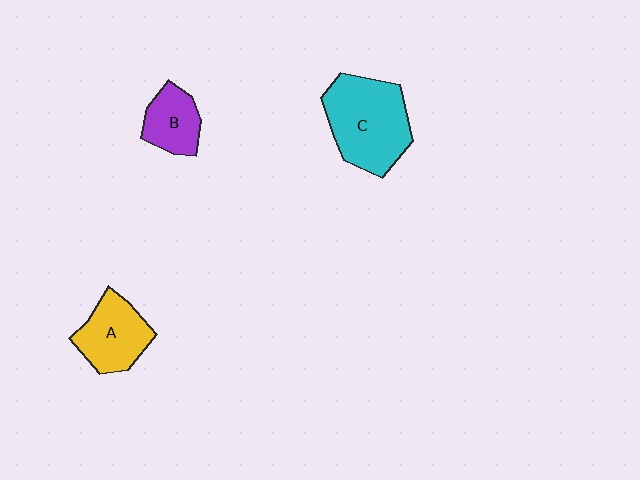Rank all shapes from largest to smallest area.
From largest to smallest: C (cyan), A (yellow), B (purple).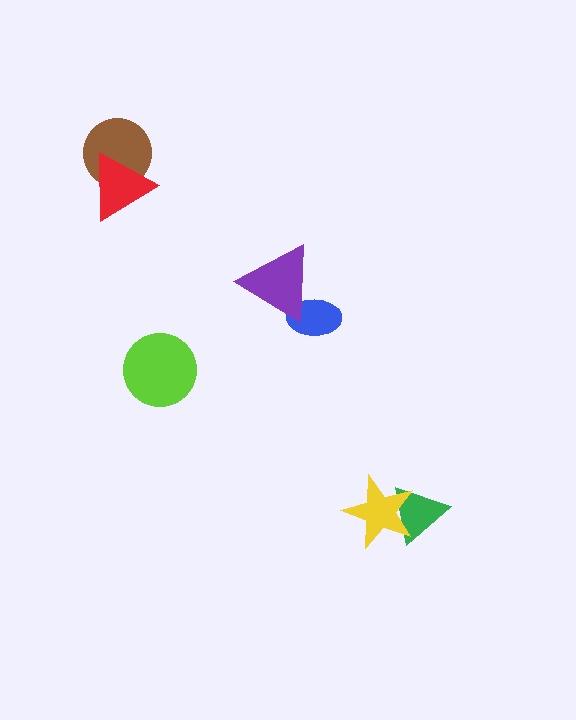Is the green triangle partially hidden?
Yes, it is partially covered by another shape.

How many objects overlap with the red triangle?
1 object overlaps with the red triangle.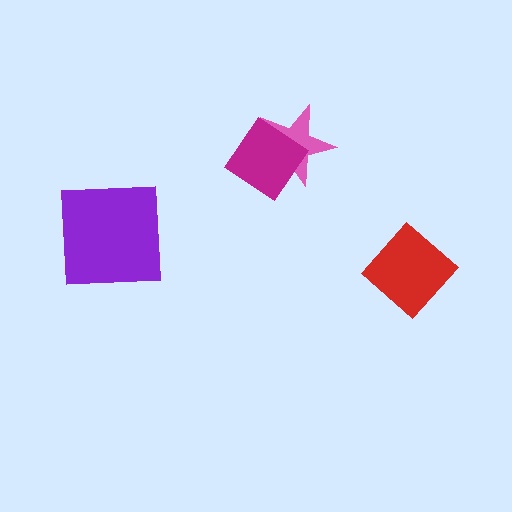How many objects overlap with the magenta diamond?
1 object overlaps with the magenta diamond.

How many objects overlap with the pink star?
1 object overlaps with the pink star.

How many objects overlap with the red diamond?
0 objects overlap with the red diamond.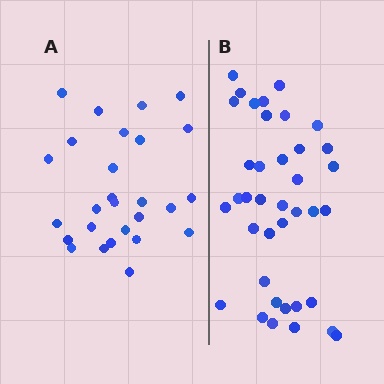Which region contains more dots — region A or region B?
Region B (the right region) has more dots.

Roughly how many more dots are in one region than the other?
Region B has roughly 12 or so more dots than region A.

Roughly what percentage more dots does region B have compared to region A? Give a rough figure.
About 40% more.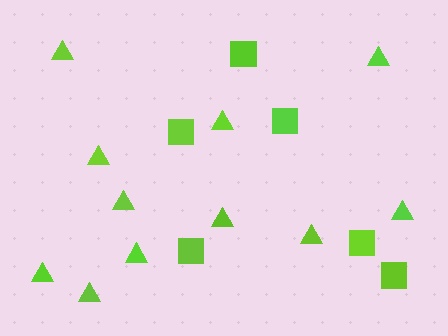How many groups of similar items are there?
There are 2 groups: one group of squares (6) and one group of triangles (11).